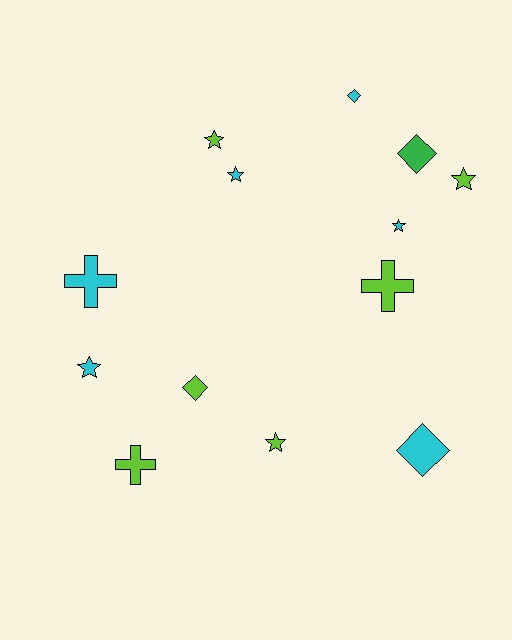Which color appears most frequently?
Lime, with 6 objects.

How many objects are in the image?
There are 13 objects.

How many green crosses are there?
There are no green crosses.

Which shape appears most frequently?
Star, with 6 objects.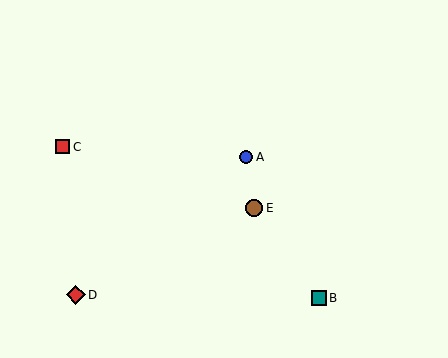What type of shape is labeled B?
Shape B is a teal square.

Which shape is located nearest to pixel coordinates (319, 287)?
The teal square (labeled B) at (319, 298) is nearest to that location.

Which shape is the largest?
The red diamond (labeled D) is the largest.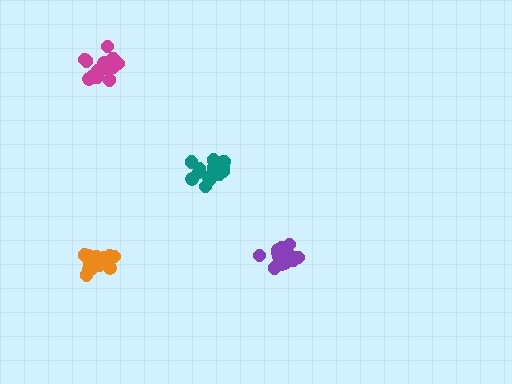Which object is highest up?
The magenta cluster is topmost.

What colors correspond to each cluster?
The clusters are colored: magenta, purple, orange, teal.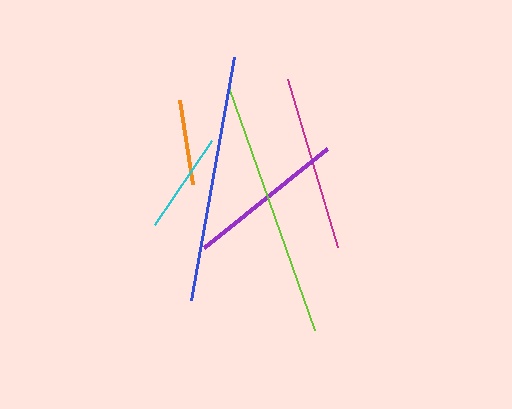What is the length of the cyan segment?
The cyan segment is approximately 101 pixels long.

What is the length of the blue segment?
The blue segment is approximately 246 pixels long.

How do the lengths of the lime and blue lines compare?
The lime and blue lines are approximately the same length.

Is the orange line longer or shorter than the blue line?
The blue line is longer than the orange line.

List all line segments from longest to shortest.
From longest to shortest: lime, blue, magenta, purple, cyan, orange.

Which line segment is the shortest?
The orange line is the shortest at approximately 85 pixels.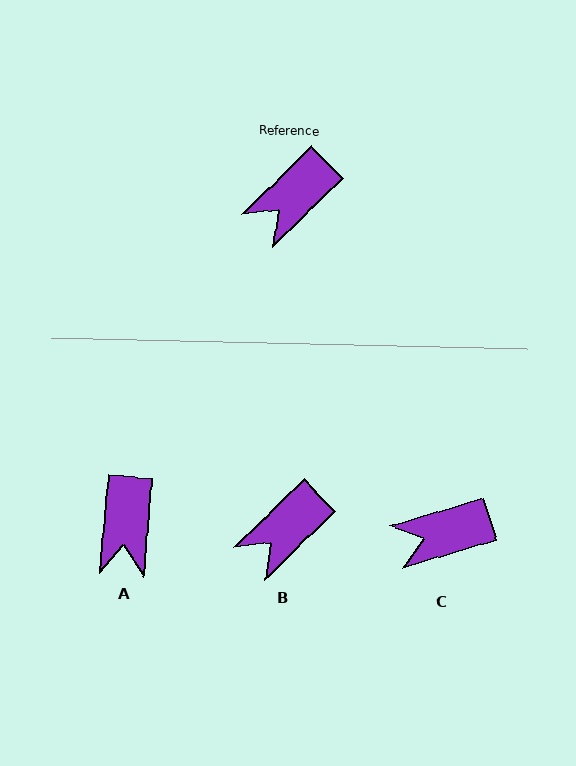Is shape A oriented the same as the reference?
No, it is off by about 41 degrees.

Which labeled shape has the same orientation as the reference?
B.